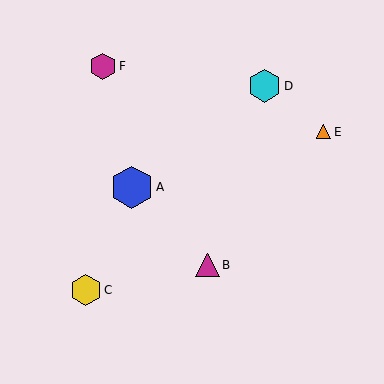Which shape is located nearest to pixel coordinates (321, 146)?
The orange triangle (labeled E) at (324, 132) is nearest to that location.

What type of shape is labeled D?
Shape D is a cyan hexagon.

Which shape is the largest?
The blue hexagon (labeled A) is the largest.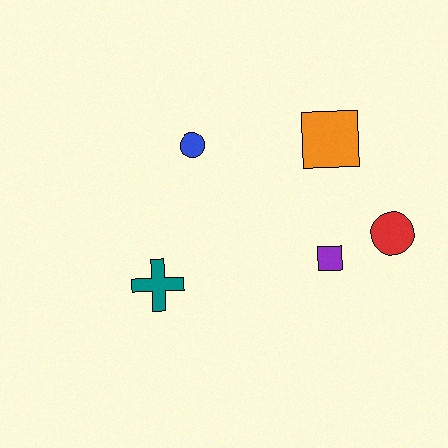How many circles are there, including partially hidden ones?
There are 2 circles.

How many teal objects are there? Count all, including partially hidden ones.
There is 1 teal object.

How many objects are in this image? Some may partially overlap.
There are 5 objects.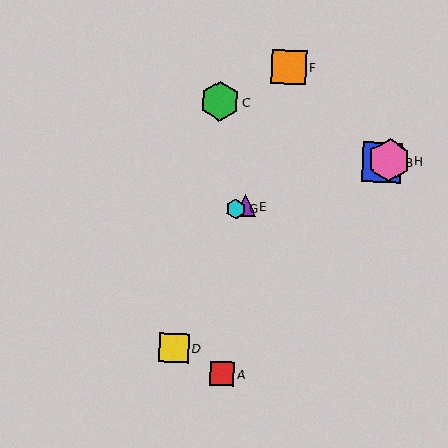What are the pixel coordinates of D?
Object D is at (174, 348).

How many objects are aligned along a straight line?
4 objects (B, E, G, H) are aligned along a straight line.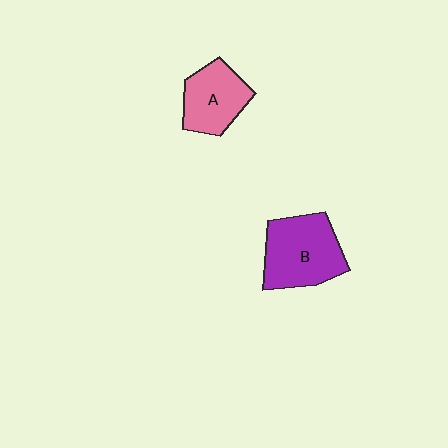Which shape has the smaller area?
Shape A (pink).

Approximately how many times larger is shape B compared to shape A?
Approximately 1.4 times.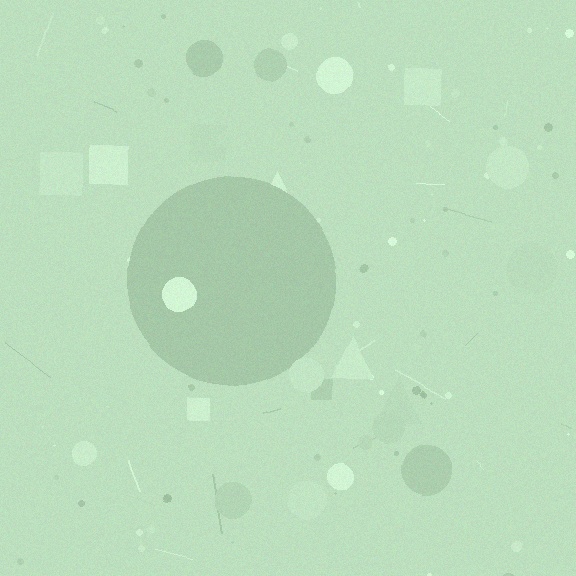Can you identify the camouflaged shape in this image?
The camouflaged shape is a circle.